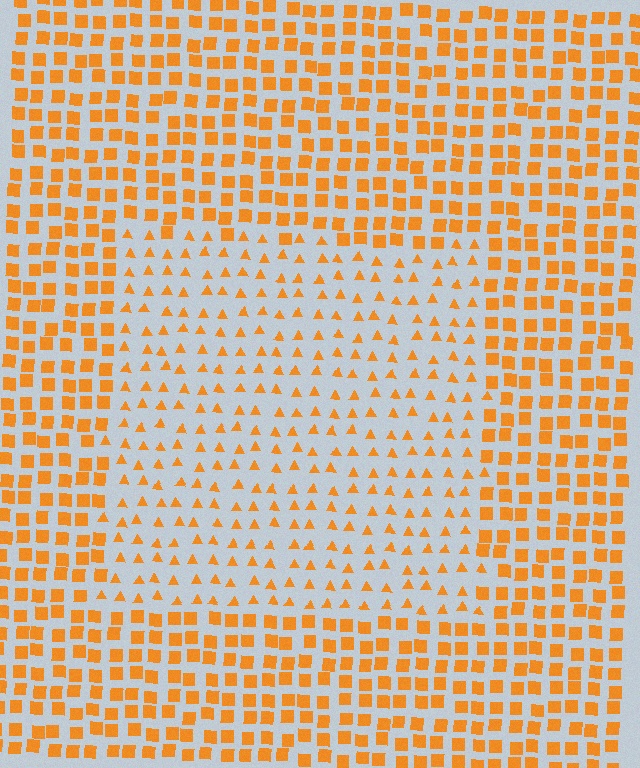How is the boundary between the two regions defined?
The boundary is defined by a change in element shape: triangles inside vs. squares outside. All elements share the same color and spacing.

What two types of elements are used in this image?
The image uses triangles inside the rectangle region and squares outside it.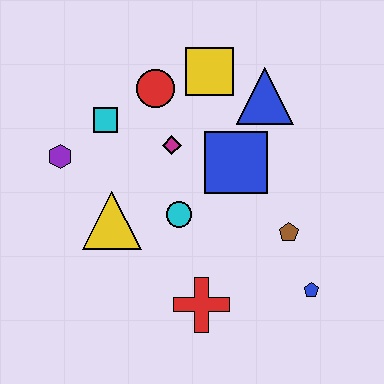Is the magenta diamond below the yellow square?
Yes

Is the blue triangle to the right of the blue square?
Yes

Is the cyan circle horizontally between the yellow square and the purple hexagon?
Yes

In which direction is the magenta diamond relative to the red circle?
The magenta diamond is below the red circle.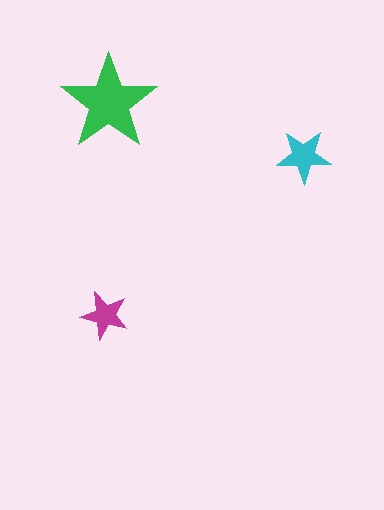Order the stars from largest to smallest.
the green one, the cyan one, the magenta one.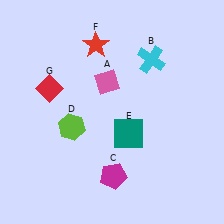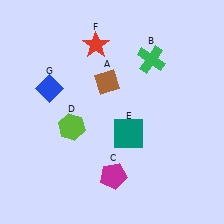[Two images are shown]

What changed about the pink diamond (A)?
In Image 1, A is pink. In Image 2, it changed to brown.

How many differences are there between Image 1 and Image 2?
There are 3 differences between the two images.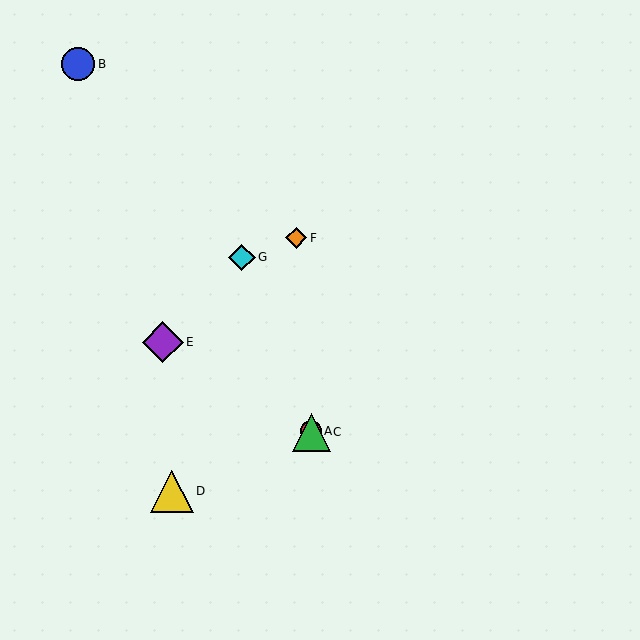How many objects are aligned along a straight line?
3 objects (A, C, G) are aligned along a straight line.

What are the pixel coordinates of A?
Object A is at (311, 431).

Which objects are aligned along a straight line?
Objects A, C, G are aligned along a straight line.